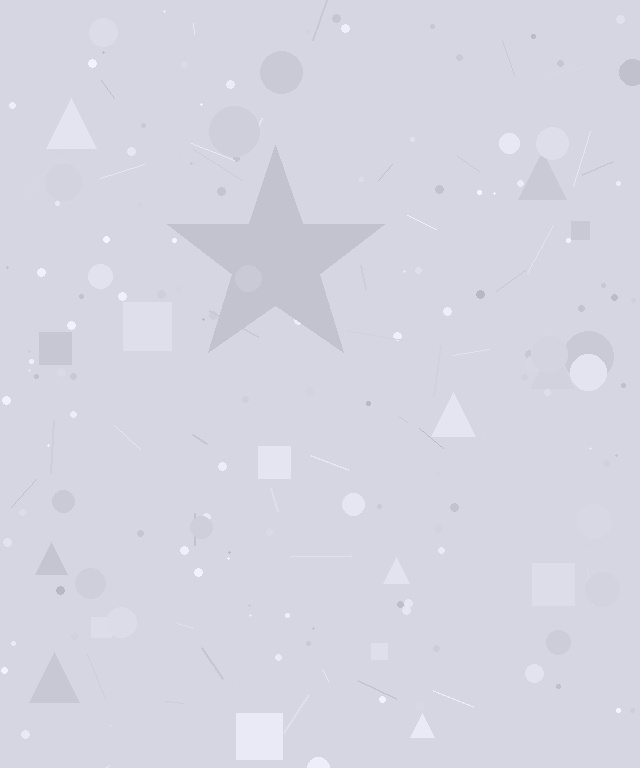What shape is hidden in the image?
A star is hidden in the image.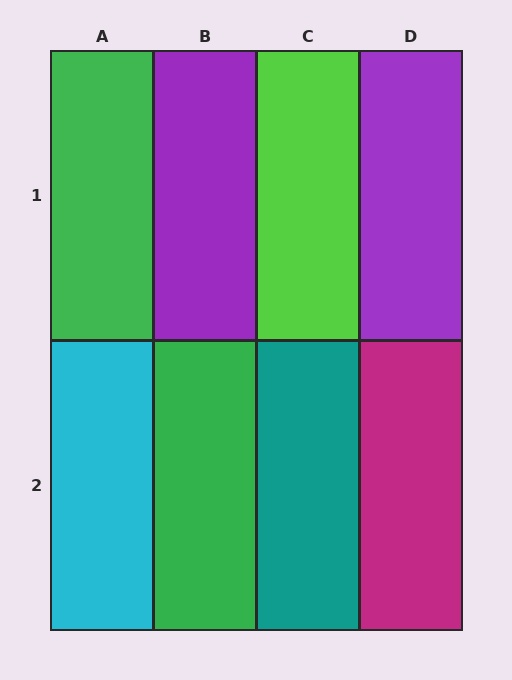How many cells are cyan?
1 cell is cyan.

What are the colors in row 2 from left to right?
Cyan, green, teal, magenta.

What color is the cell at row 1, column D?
Purple.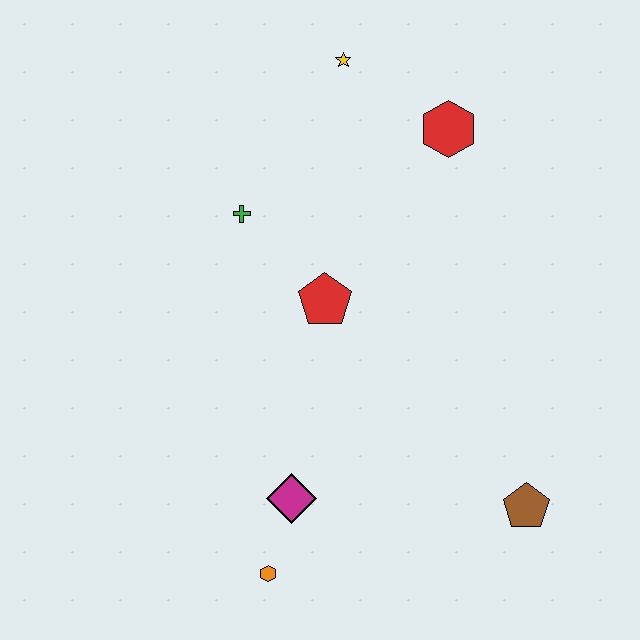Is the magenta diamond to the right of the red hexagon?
No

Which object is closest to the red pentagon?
The green cross is closest to the red pentagon.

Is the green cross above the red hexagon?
No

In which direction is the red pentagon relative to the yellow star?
The red pentagon is below the yellow star.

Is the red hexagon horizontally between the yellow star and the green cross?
No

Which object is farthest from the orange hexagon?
The yellow star is farthest from the orange hexagon.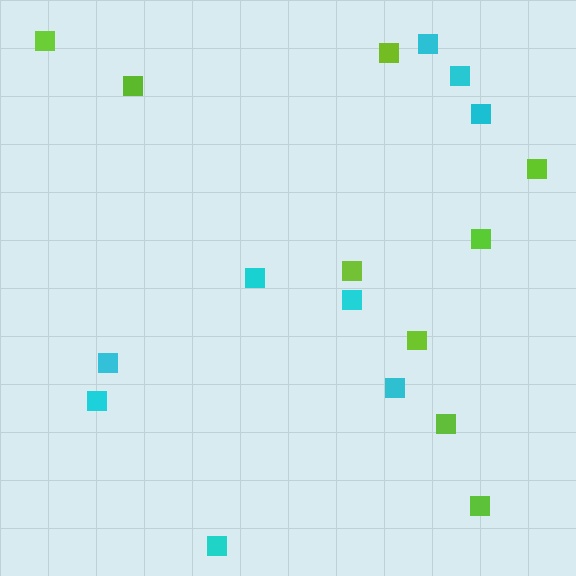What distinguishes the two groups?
There are 2 groups: one group of lime squares (9) and one group of cyan squares (9).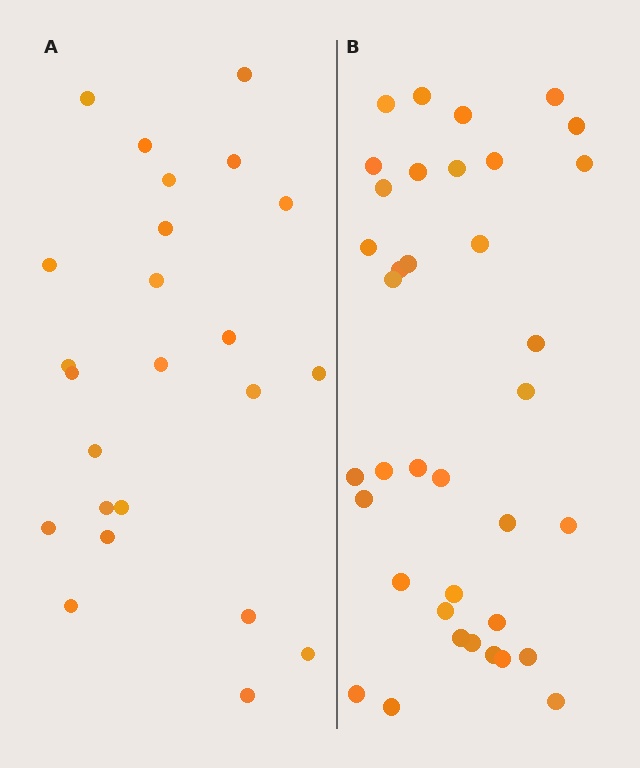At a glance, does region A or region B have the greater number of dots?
Region B (the right region) has more dots.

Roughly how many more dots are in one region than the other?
Region B has approximately 15 more dots than region A.